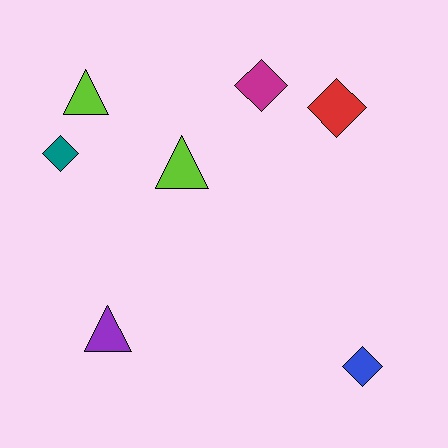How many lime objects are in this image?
There are 2 lime objects.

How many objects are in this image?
There are 7 objects.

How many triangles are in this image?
There are 3 triangles.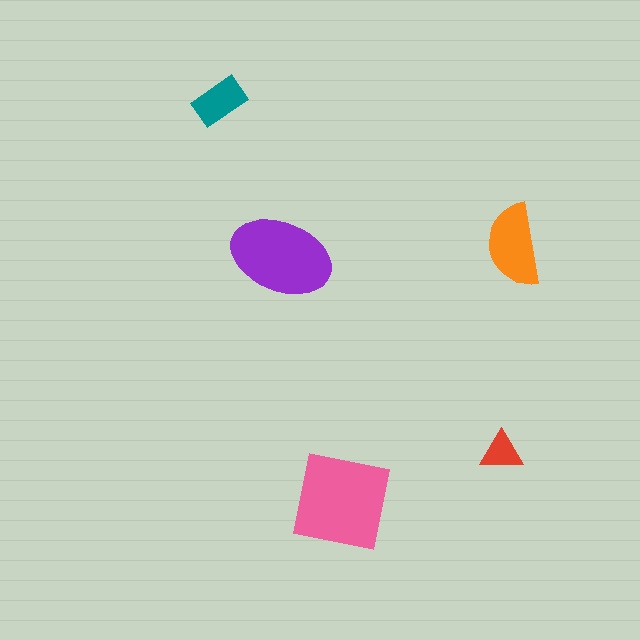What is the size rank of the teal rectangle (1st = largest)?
4th.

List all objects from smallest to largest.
The red triangle, the teal rectangle, the orange semicircle, the purple ellipse, the pink square.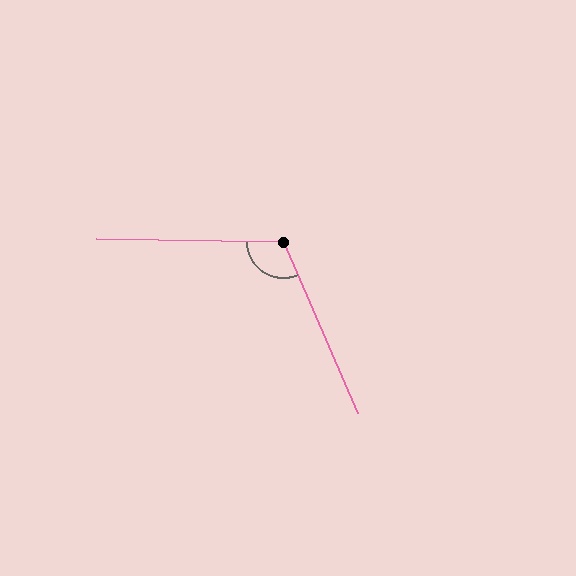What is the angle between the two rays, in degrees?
Approximately 114 degrees.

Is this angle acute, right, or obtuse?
It is obtuse.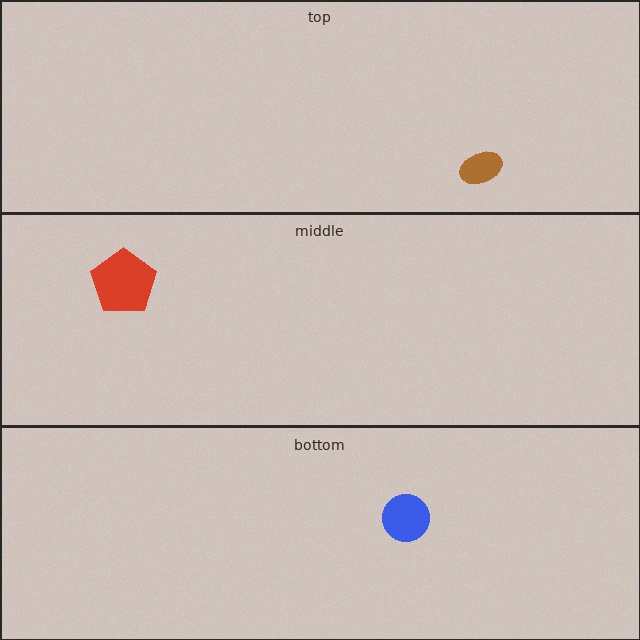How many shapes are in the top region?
1.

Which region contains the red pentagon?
The middle region.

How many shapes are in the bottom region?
1.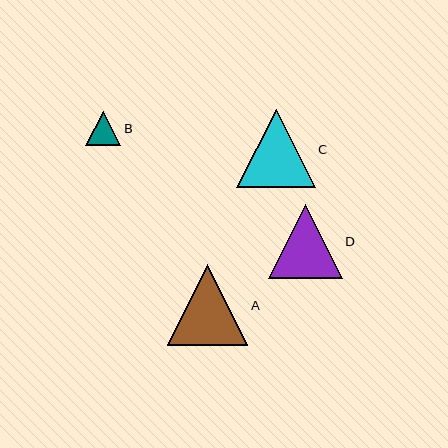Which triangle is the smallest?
Triangle B is the smallest with a size of approximately 35 pixels.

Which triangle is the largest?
Triangle A is the largest with a size of approximately 80 pixels.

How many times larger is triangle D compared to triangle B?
Triangle D is approximately 2.1 times the size of triangle B.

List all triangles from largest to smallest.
From largest to smallest: A, C, D, B.